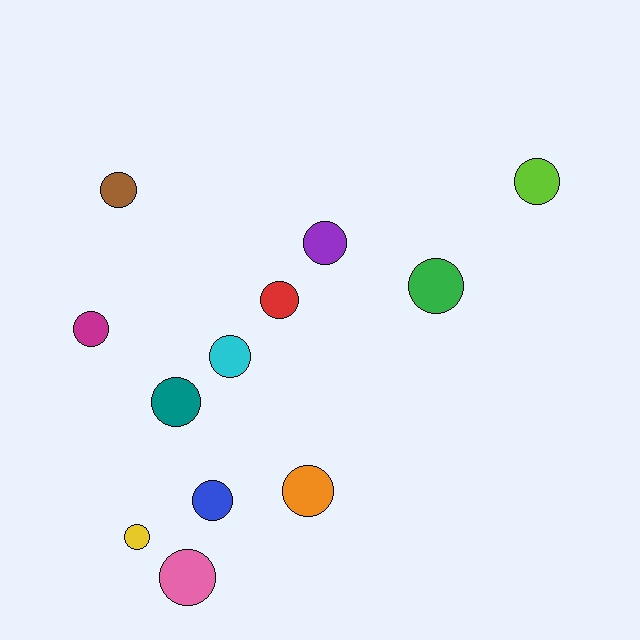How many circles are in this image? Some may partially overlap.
There are 12 circles.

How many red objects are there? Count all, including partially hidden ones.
There is 1 red object.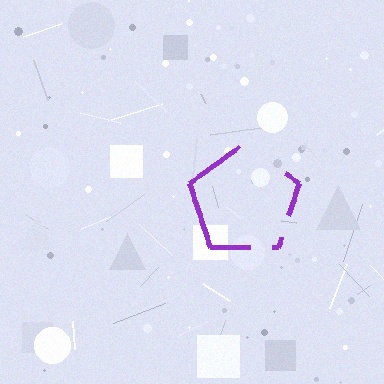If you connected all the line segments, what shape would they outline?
They would outline a pentagon.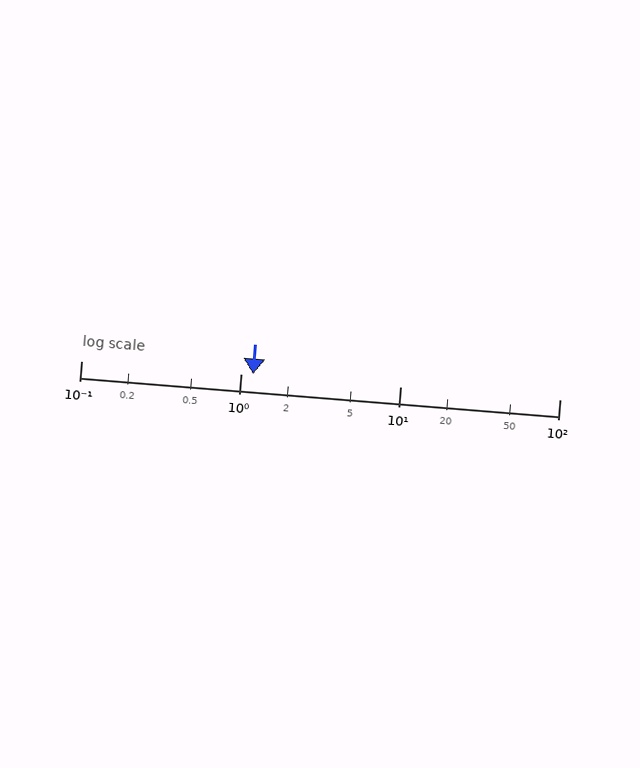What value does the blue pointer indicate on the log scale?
The pointer indicates approximately 1.2.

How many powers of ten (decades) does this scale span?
The scale spans 3 decades, from 0.1 to 100.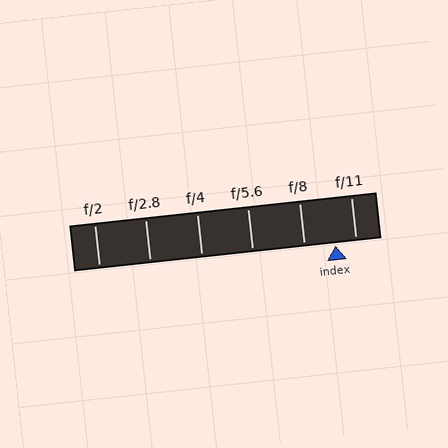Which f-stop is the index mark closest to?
The index mark is closest to f/11.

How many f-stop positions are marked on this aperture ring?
There are 6 f-stop positions marked.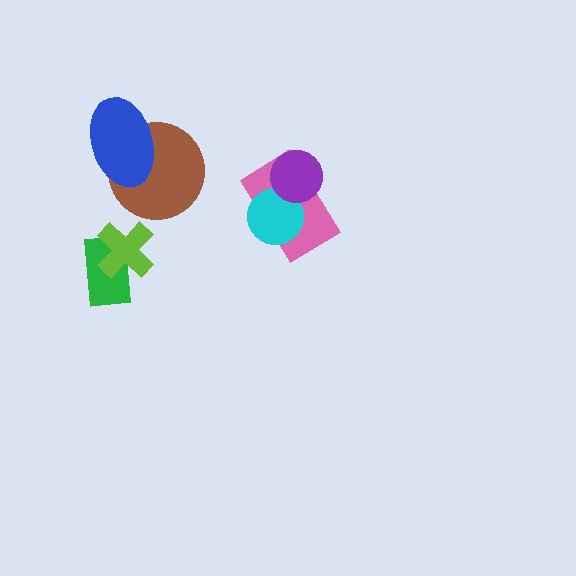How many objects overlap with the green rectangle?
1 object overlaps with the green rectangle.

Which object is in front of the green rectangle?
The lime cross is in front of the green rectangle.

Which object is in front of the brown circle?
The blue ellipse is in front of the brown circle.